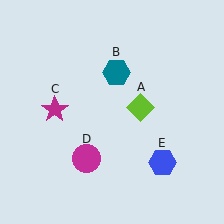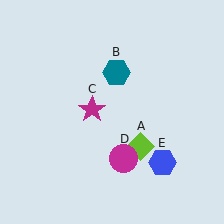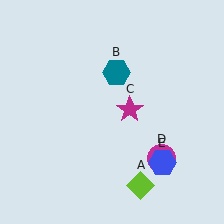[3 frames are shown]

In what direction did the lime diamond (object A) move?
The lime diamond (object A) moved down.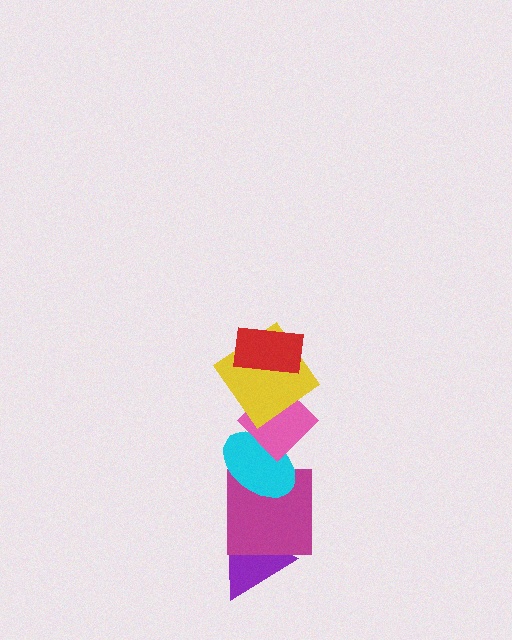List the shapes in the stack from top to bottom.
From top to bottom: the red rectangle, the yellow diamond, the pink diamond, the cyan ellipse, the magenta square, the purple triangle.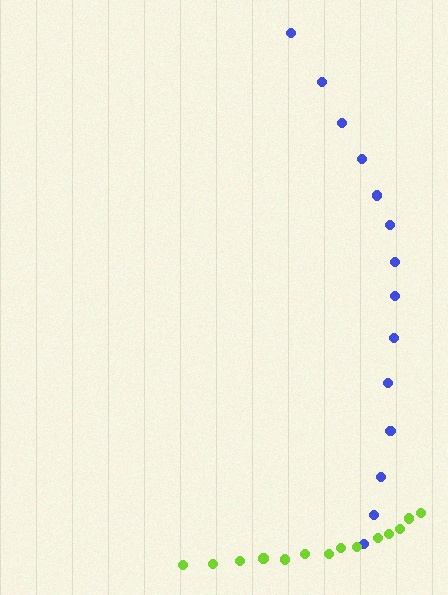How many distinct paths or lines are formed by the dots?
There are 2 distinct paths.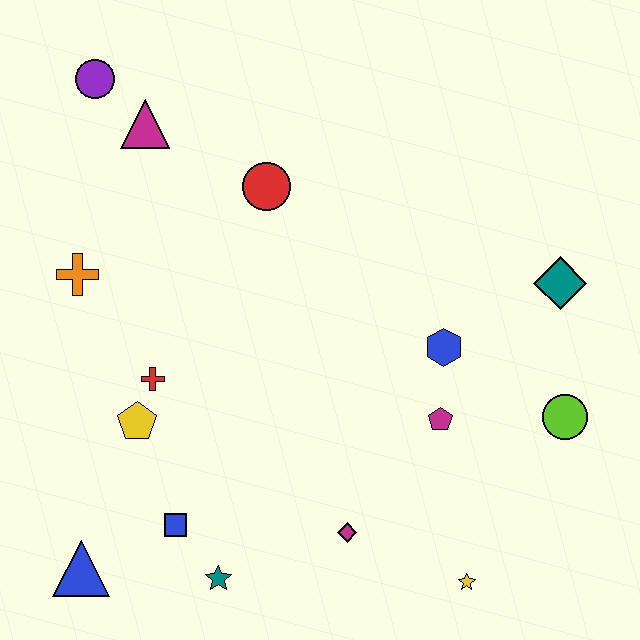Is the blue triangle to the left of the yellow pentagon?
Yes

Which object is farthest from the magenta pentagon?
The purple circle is farthest from the magenta pentagon.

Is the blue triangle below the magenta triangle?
Yes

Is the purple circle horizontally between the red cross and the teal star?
No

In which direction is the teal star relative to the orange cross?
The teal star is below the orange cross.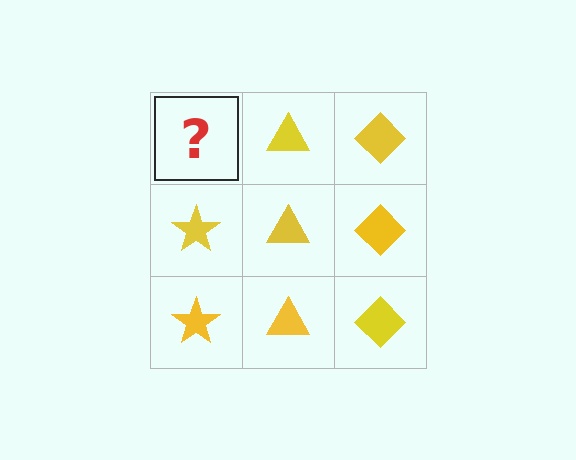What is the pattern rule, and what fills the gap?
The rule is that each column has a consistent shape. The gap should be filled with a yellow star.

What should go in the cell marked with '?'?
The missing cell should contain a yellow star.